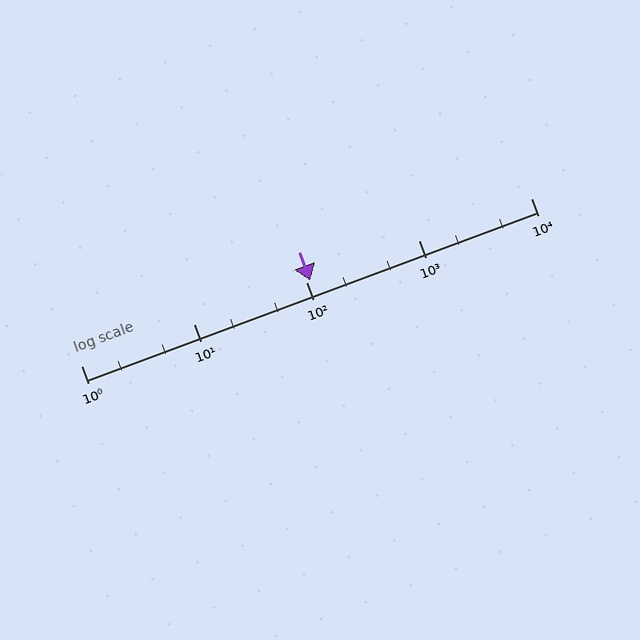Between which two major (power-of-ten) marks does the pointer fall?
The pointer is between 100 and 1000.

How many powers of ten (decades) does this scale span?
The scale spans 4 decades, from 1 to 10000.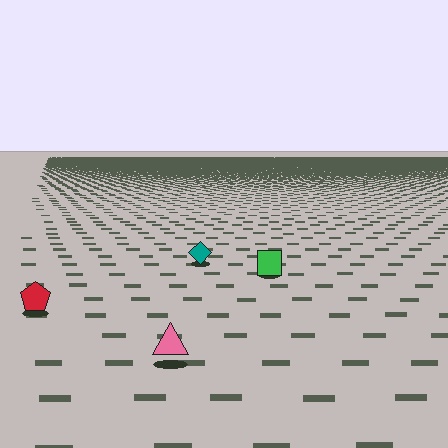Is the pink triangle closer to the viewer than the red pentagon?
Yes. The pink triangle is closer — you can tell from the texture gradient: the ground texture is coarser near it.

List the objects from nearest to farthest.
From nearest to farthest: the pink triangle, the red pentagon, the green square, the teal diamond.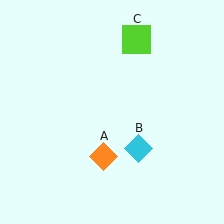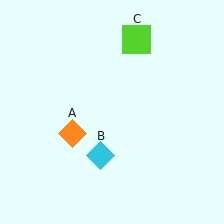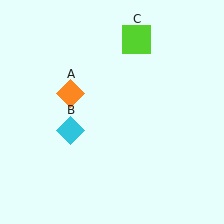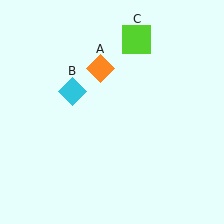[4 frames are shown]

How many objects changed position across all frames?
2 objects changed position: orange diamond (object A), cyan diamond (object B).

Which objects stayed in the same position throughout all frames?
Lime square (object C) remained stationary.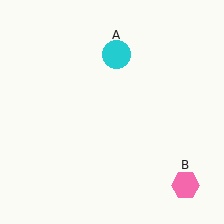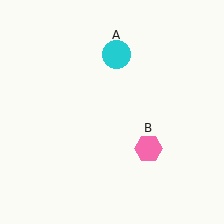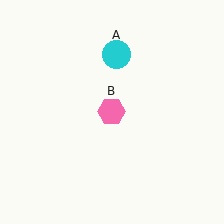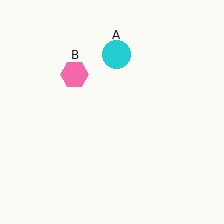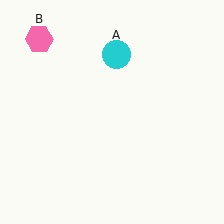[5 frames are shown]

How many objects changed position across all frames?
1 object changed position: pink hexagon (object B).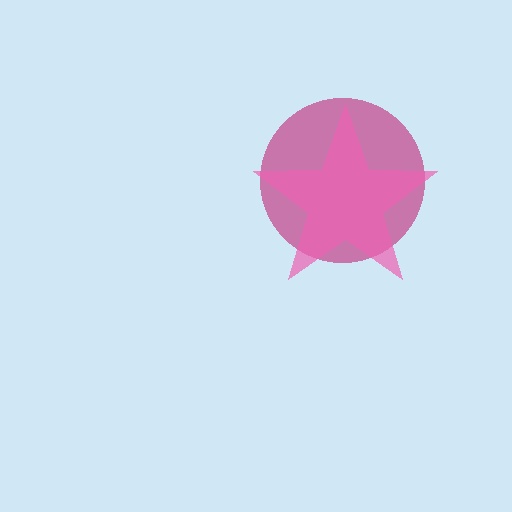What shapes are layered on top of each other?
The layered shapes are: a magenta circle, a pink star.